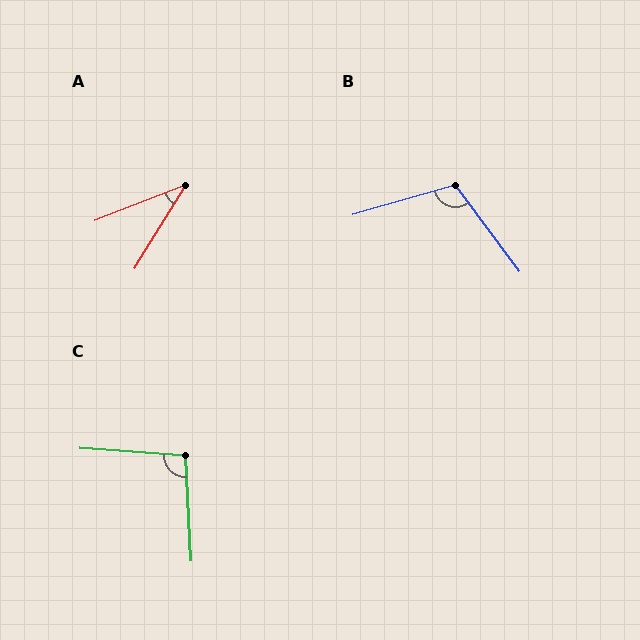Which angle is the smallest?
A, at approximately 37 degrees.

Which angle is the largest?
B, at approximately 111 degrees.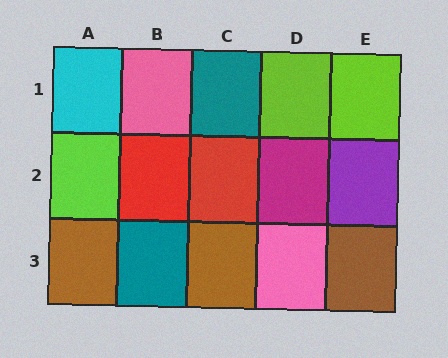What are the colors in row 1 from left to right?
Cyan, pink, teal, lime, lime.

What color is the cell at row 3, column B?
Teal.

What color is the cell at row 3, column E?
Brown.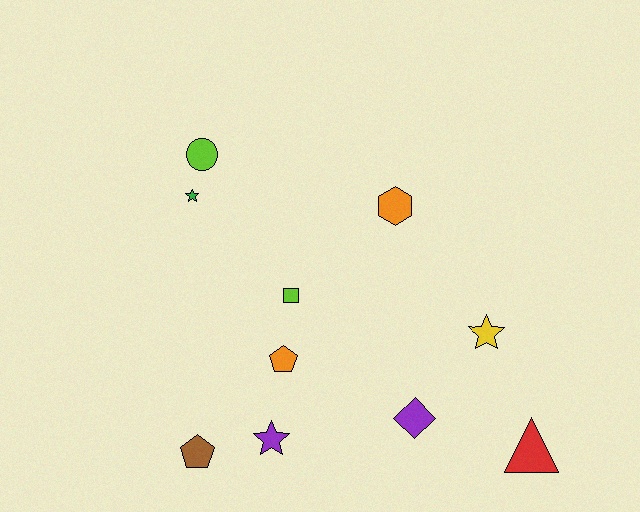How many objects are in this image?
There are 10 objects.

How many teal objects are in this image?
There are no teal objects.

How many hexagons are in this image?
There is 1 hexagon.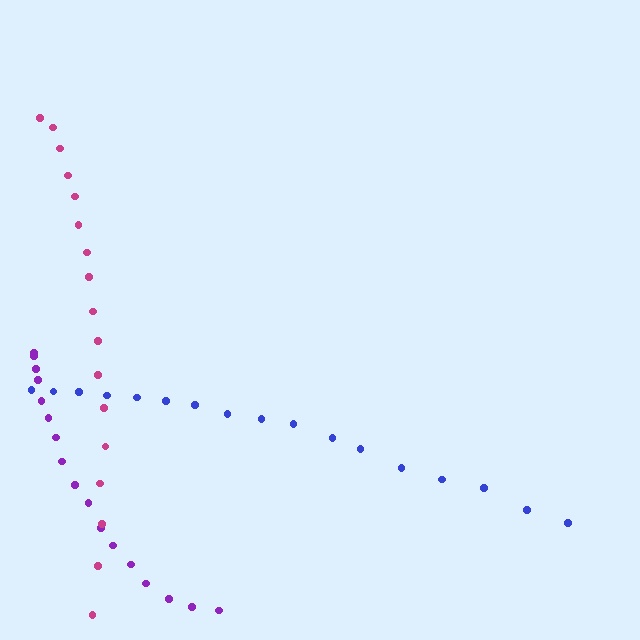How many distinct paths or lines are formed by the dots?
There are 3 distinct paths.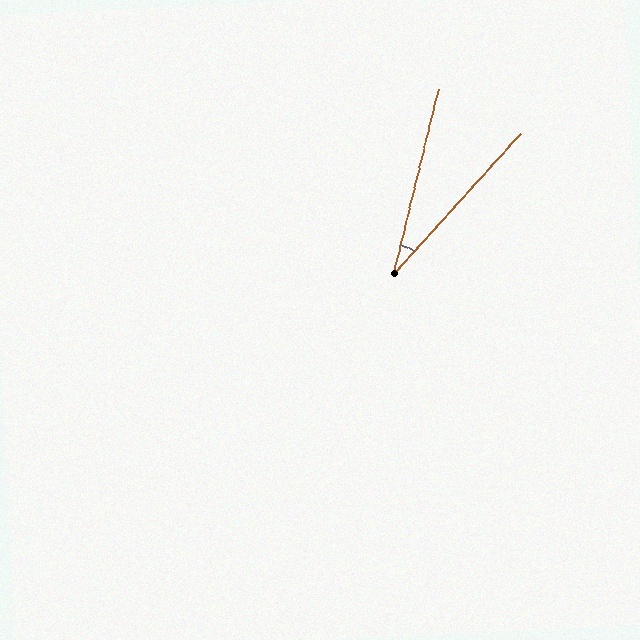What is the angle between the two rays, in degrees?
Approximately 29 degrees.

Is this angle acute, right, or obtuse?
It is acute.